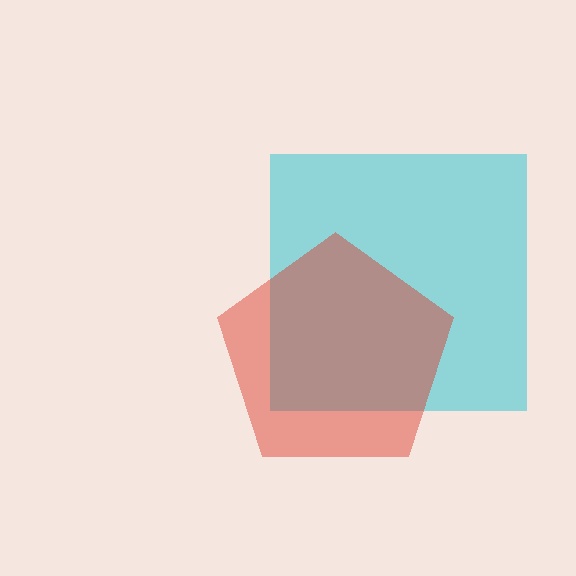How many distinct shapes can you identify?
There are 2 distinct shapes: a cyan square, a red pentagon.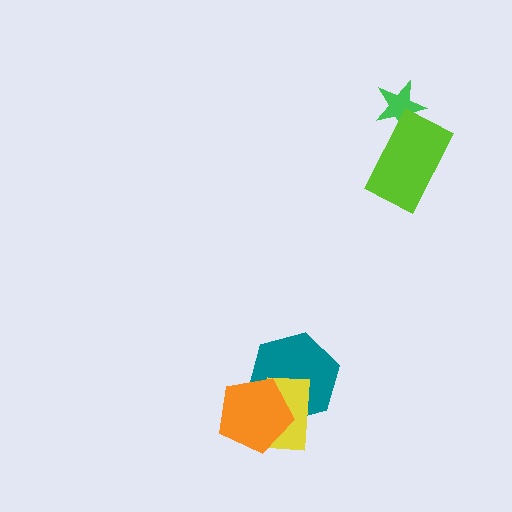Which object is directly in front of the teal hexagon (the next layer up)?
The yellow rectangle is directly in front of the teal hexagon.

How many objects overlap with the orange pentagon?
2 objects overlap with the orange pentagon.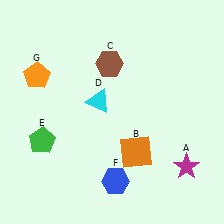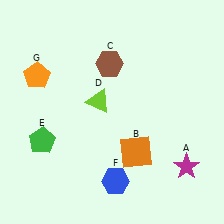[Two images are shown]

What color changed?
The triangle (D) changed from cyan in Image 1 to lime in Image 2.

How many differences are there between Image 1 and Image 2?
There is 1 difference between the two images.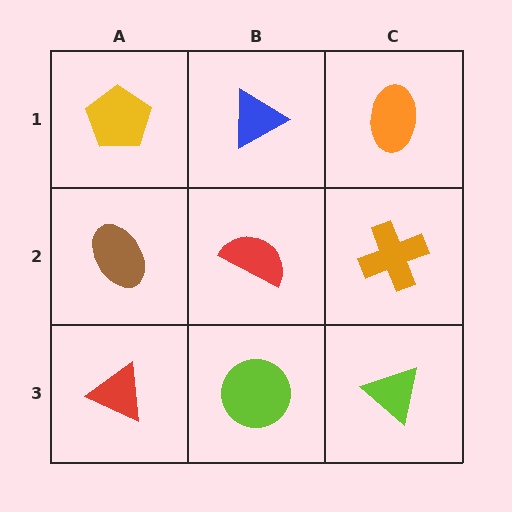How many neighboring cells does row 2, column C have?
3.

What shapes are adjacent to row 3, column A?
A brown ellipse (row 2, column A), a lime circle (row 3, column B).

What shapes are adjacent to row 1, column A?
A brown ellipse (row 2, column A), a blue triangle (row 1, column B).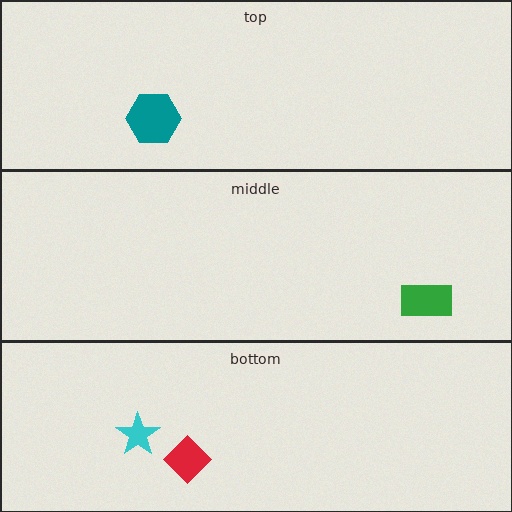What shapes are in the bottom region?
The red diamond, the cyan star.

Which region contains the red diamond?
The bottom region.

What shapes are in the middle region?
The green rectangle.